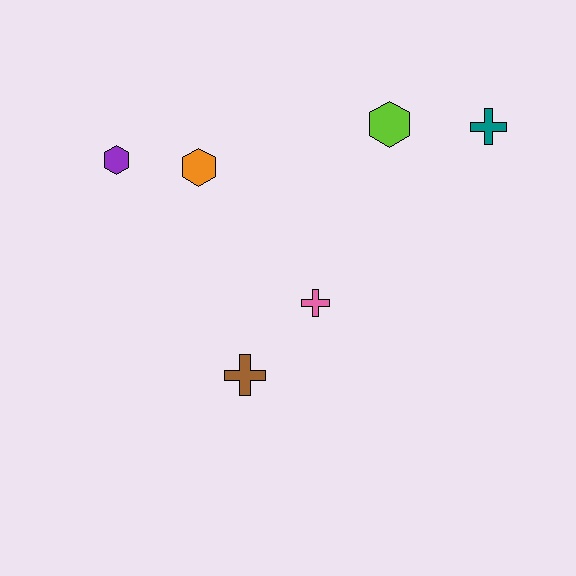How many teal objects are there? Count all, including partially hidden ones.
There is 1 teal object.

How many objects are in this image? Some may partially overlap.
There are 6 objects.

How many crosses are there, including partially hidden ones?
There are 3 crosses.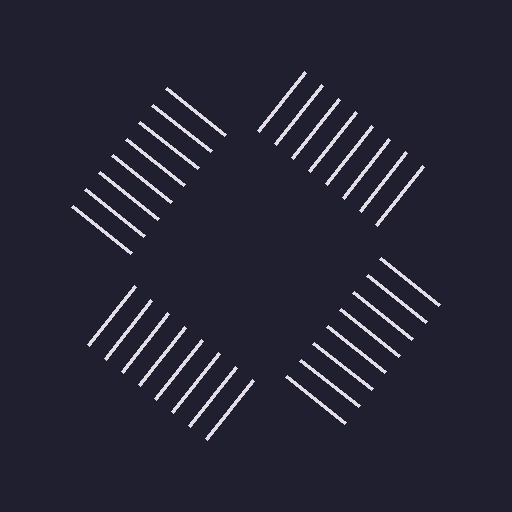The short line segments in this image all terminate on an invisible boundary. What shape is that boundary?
An illusory square — the line segments terminate on its edges but no continuous stroke is drawn.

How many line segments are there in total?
32 — 8 along each of the 4 edges.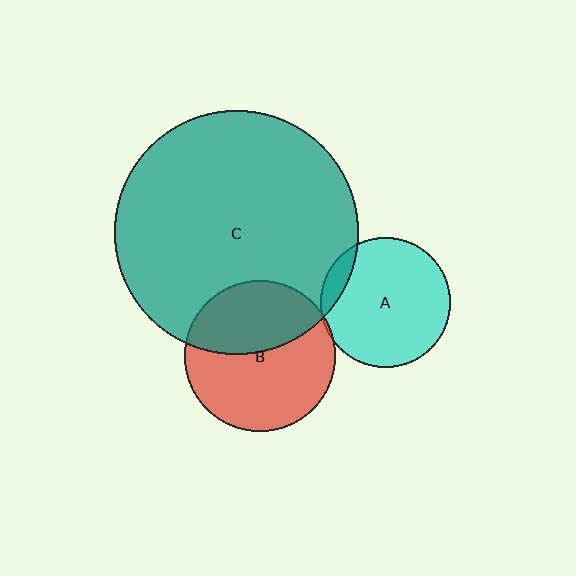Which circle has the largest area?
Circle C (teal).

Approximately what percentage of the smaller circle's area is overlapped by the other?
Approximately 5%.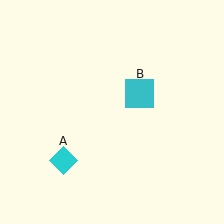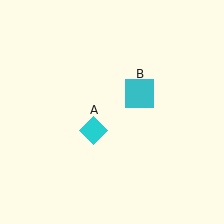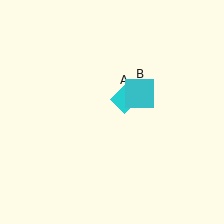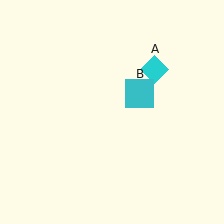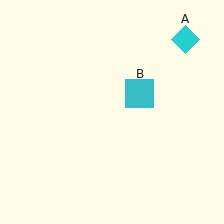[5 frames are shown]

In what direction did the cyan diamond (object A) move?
The cyan diamond (object A) moved up and to the right.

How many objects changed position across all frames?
1 object changed position: cyan diamond (object A).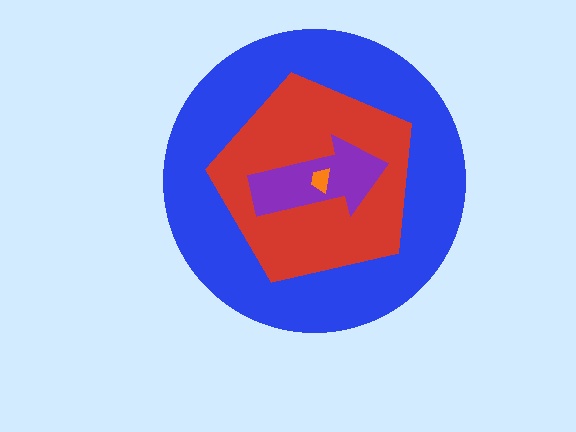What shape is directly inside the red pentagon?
The purple arrow.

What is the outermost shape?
The blue circle.